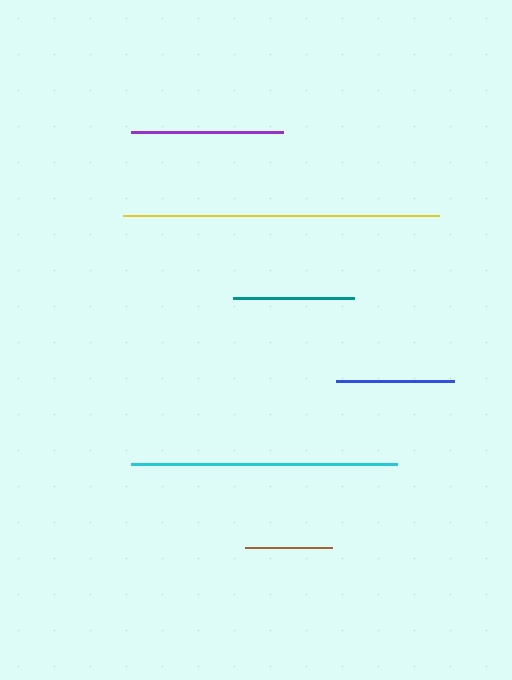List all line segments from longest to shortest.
From longest to shortest: yellow, cyan, purple, teal, blue, brown.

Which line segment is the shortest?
The brown line is the shortest at approximately 88 pixels.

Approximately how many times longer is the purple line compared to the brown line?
The purple line is approximately 1.7 times the length of the brown line.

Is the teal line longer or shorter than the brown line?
The teal line is longer than the brown line.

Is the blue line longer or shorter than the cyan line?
The cyan line is longer than the blue line.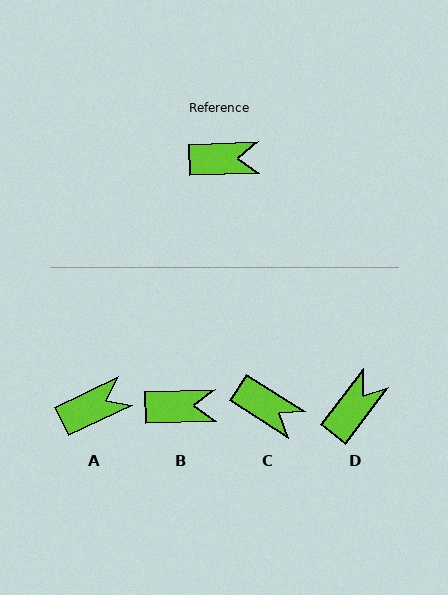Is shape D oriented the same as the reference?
No, it is off by about 51 degrees.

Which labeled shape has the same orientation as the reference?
B.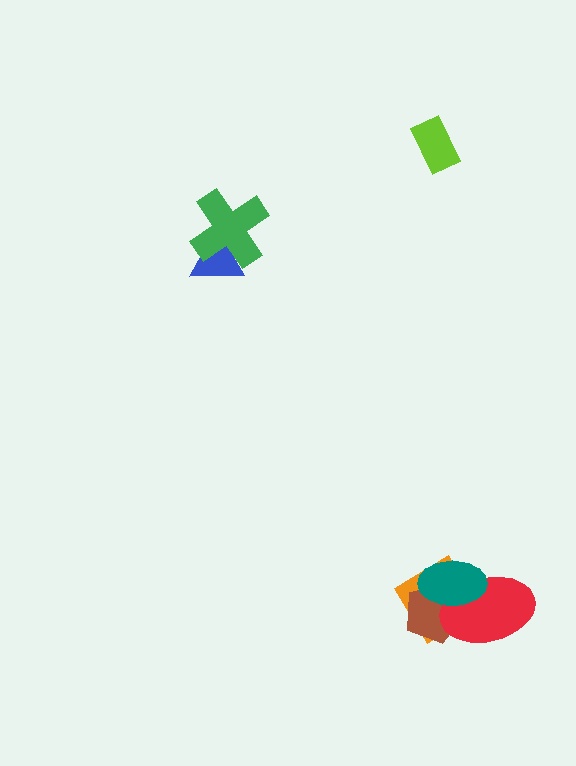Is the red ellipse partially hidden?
Yes, it is partially covered by another shape.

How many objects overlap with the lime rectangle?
0 objects overlap with the lime rectangle.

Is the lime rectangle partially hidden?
No, no other shape covers it.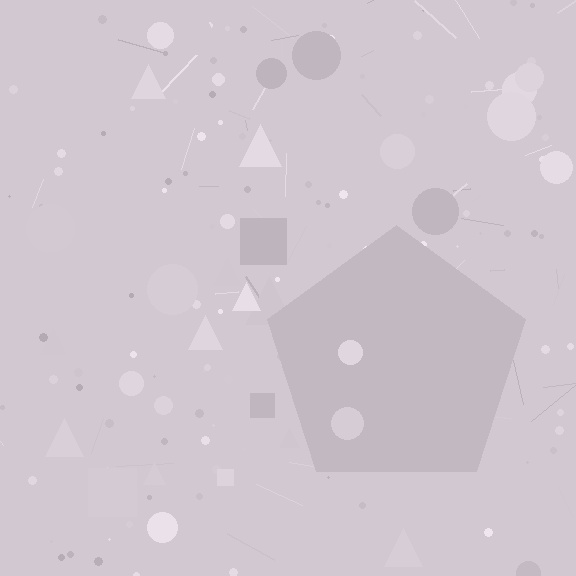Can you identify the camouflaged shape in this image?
The camouflaged shape is a pentagon.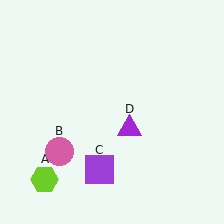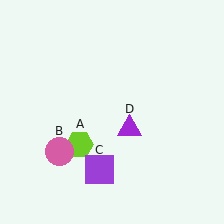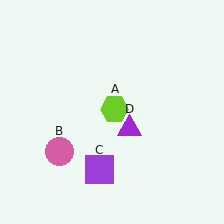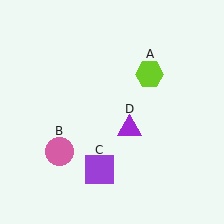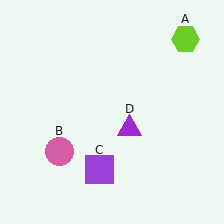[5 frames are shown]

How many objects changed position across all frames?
1 object changed position: lime hexagon (object A).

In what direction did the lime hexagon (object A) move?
The lime hexagon (object A) moved up and to the right.